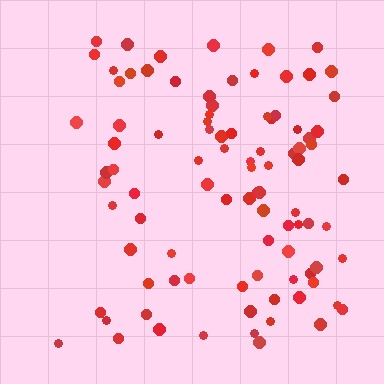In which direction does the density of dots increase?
From left to right, with the right side densest.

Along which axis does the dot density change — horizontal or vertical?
Horizontal.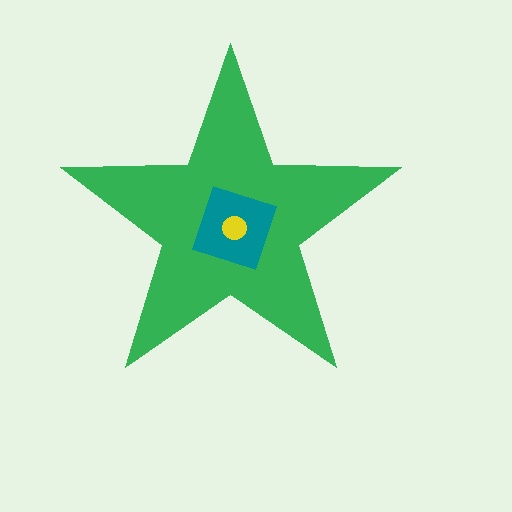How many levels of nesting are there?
3.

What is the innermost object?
The yellow circle.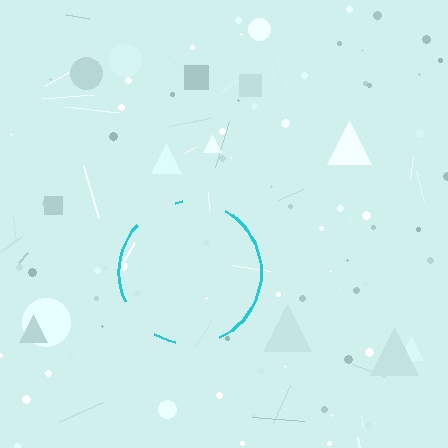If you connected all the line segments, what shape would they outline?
They would outline a circle.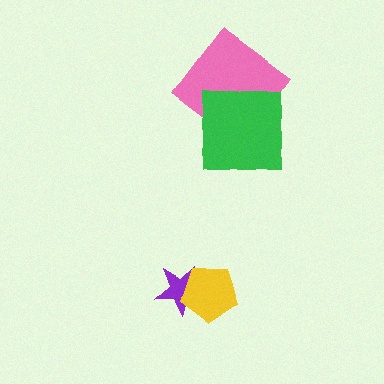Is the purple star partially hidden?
Yes, it is partially covered by another shape.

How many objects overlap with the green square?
1 object overlaps with the green square.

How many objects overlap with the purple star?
1 object overlaps with the purple star.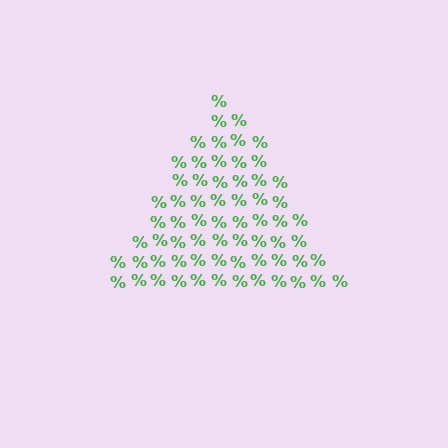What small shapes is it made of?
It is made of small percent signs.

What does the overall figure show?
The overall figure shows a triangle.